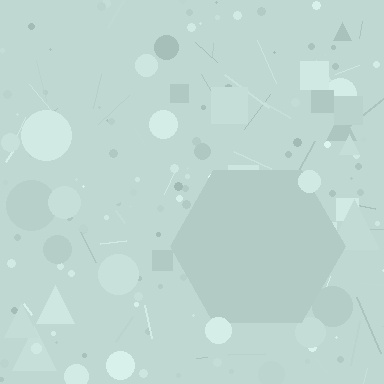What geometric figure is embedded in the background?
A hexagon is embedded in the background.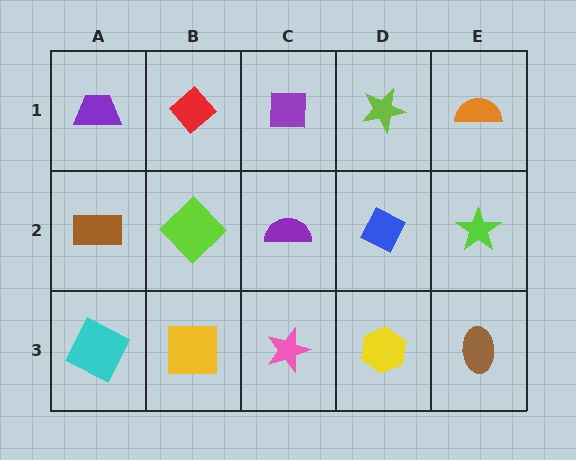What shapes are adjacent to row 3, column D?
A blue diamond (row 2, column D), a pink star (row 3, column C), a brown ellipse (row 3, column E).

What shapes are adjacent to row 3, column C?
A purple semicircle (row 2, column C), a yellow square (row 3, column B), a yellow hexagon (row 3, column D).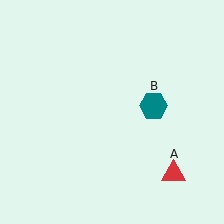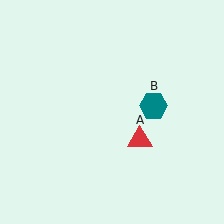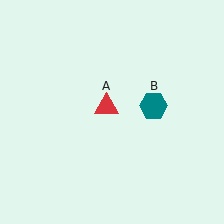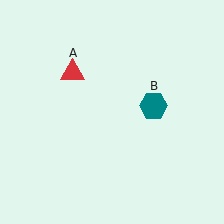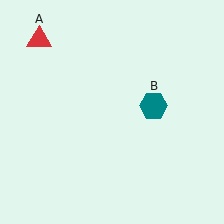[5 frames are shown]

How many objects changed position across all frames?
1 object changed position: red triangle (object A).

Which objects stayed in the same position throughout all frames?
Teal hexagon (object B) remained stationary.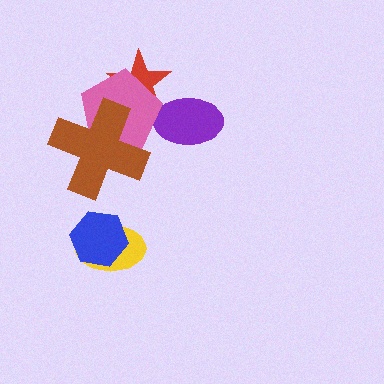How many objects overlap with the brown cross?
1 object overlaps with the brown cross.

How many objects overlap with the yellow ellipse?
1 object overlaps with the yellow ellipse.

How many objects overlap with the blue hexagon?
1 object overlaps with the blue hexagon.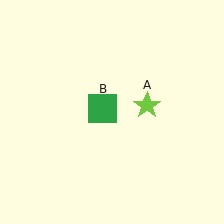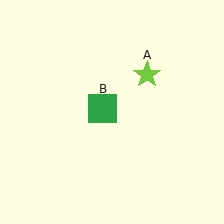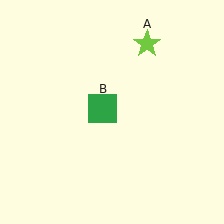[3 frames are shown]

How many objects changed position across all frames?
1 object changed position: lime star (object A).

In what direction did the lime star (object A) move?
The lime star (object A) moved up.